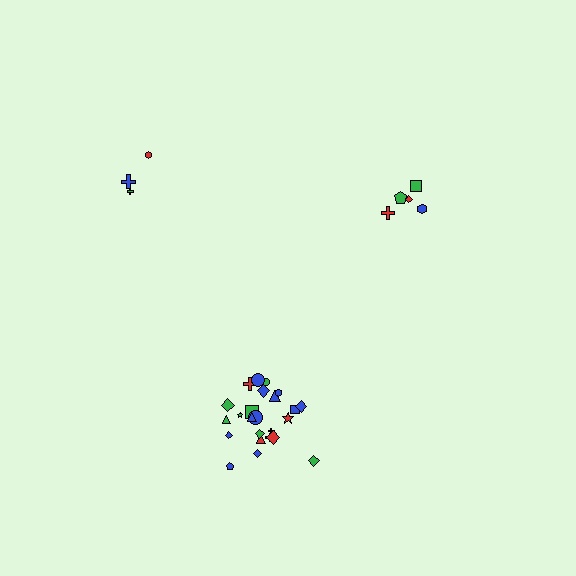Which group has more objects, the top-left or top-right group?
The top-right group.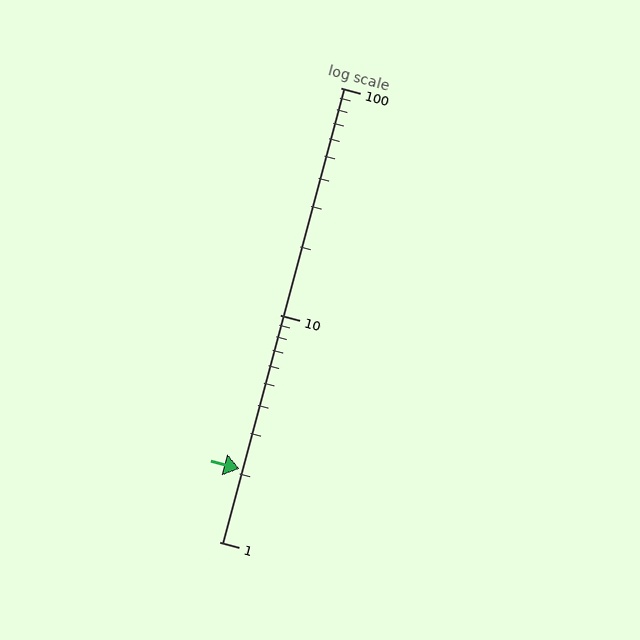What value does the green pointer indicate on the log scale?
The pointer indicates approximately 2.1.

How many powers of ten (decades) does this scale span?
The scale spans 2 decades, from 1 to 100.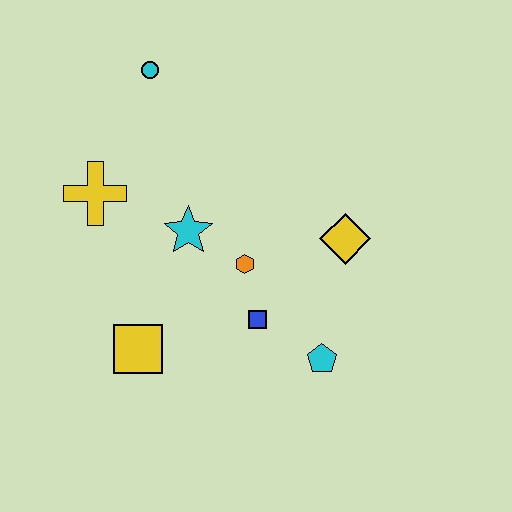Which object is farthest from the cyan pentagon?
The cyan circle is farthest from the cyan pentagon.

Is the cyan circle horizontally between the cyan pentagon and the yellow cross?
Yes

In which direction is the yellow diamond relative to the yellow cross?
The yellow diamond is to the right of the yellow cross.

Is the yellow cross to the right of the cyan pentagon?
No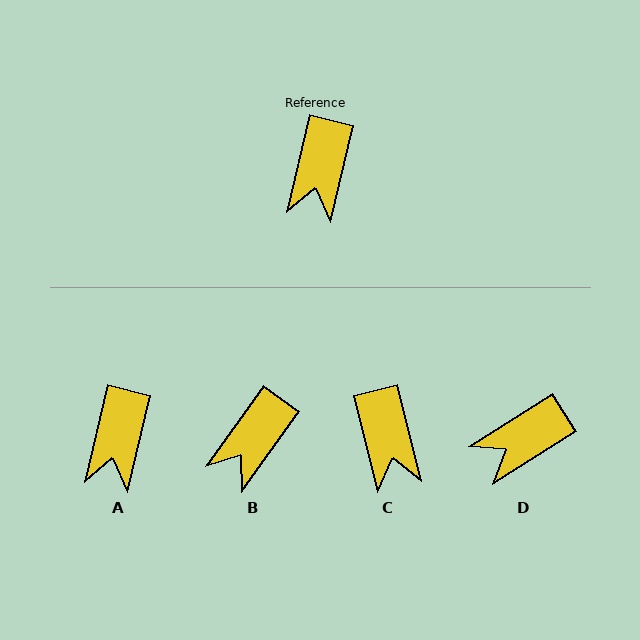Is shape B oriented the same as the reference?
No, it is off by about 22 degrees.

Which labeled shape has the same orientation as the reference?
A.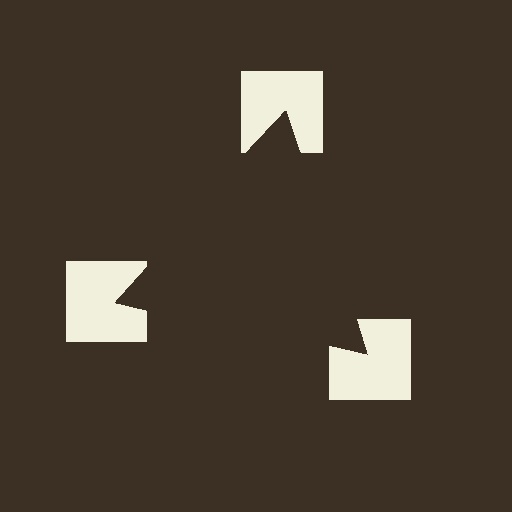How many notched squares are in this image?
There are 3 — one at each vertex of the illusory triangle.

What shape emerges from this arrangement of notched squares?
An illusory triangle — its edges are inferred from the aligned wedge cuts in the notched squares, not physically drawn.